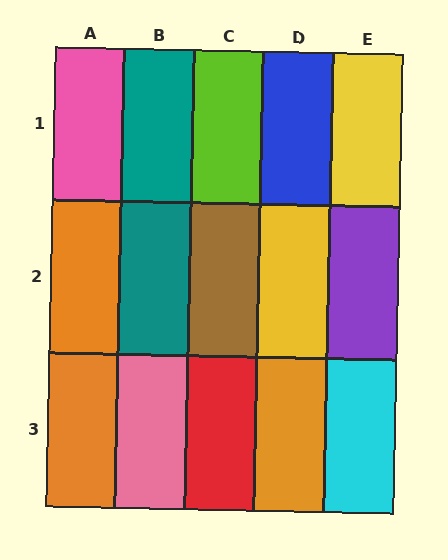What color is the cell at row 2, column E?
Purple.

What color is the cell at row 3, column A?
Orange.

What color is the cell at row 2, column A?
Orange.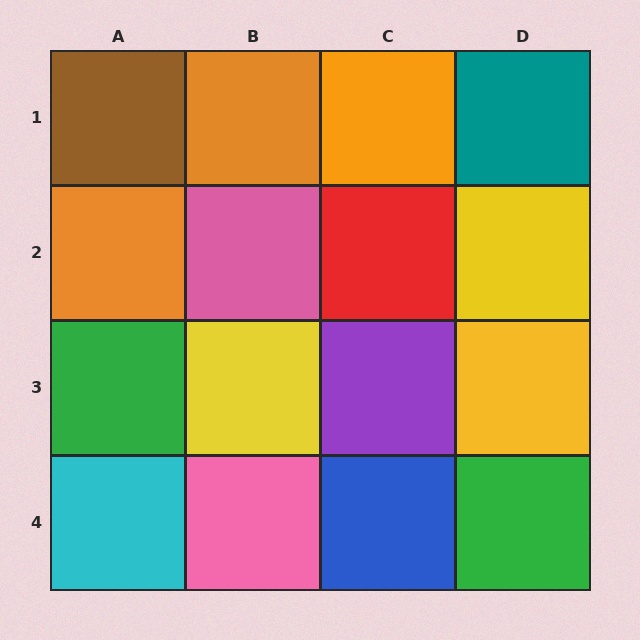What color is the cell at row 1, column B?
Orange.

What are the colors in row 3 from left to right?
Green, yellow, purple, yellow.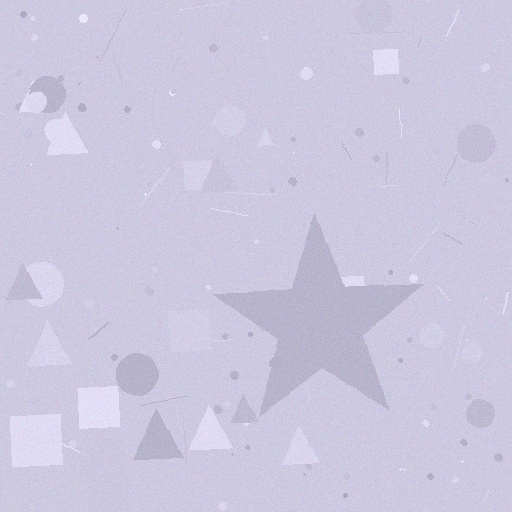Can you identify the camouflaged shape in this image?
The camouflaged shape is a star.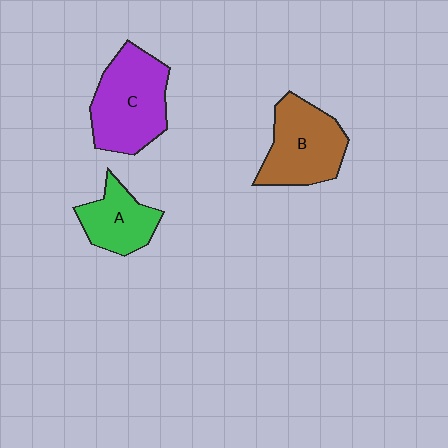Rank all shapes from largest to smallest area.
From largest to smallest: C (purple), B (brown), A (green).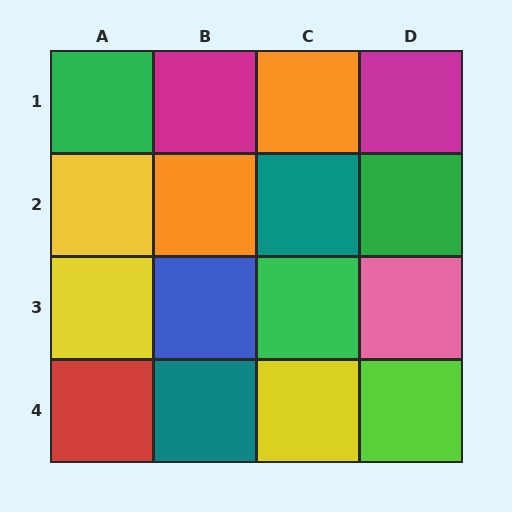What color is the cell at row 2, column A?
Yellow.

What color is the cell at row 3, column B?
Blue.